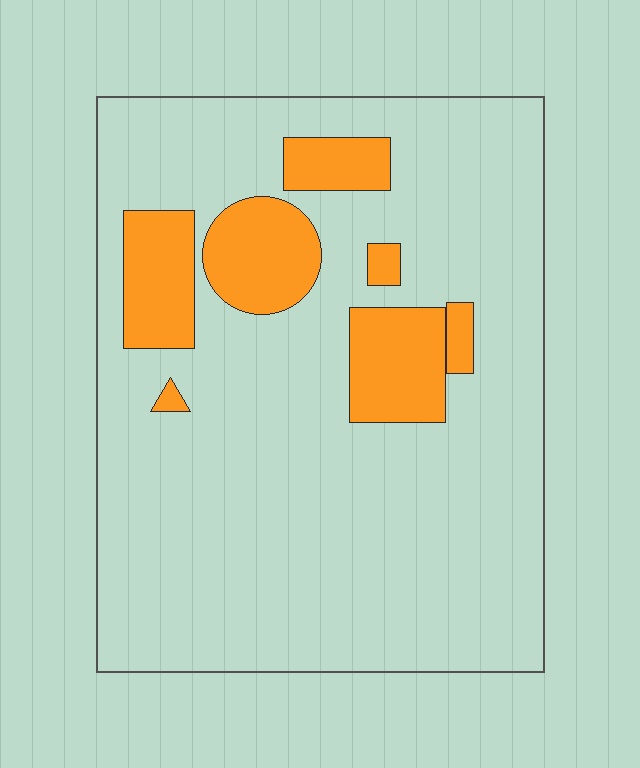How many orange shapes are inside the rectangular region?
7.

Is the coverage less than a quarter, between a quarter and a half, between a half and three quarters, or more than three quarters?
Less than a quarter.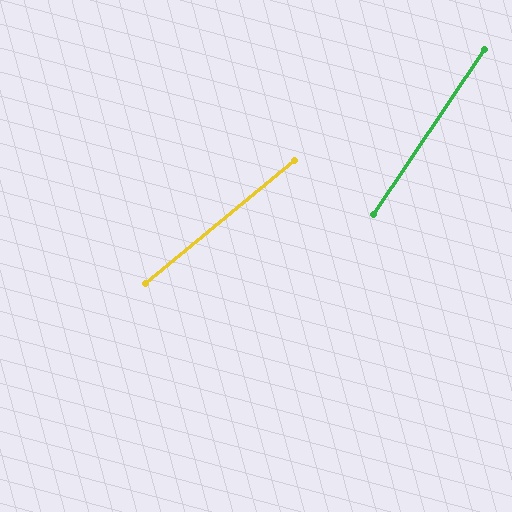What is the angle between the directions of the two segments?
Approximately 17 degrees.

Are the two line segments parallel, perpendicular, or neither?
Neither parallel nor perpendicular — they differ by about 17°.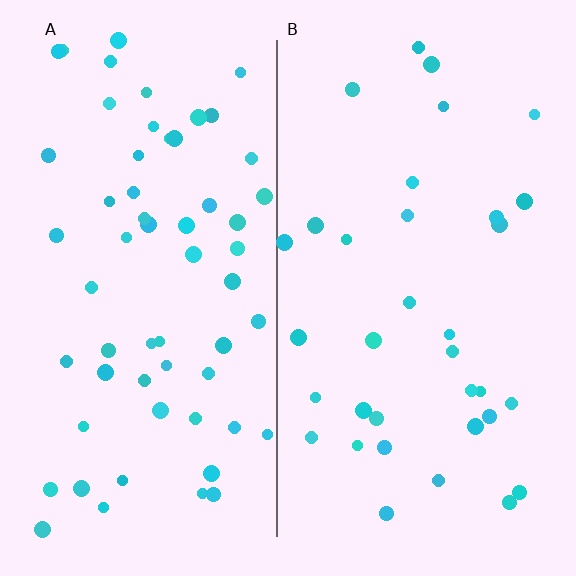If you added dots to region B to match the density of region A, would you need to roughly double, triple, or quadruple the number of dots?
Approximately double.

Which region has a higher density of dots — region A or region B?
A (the left).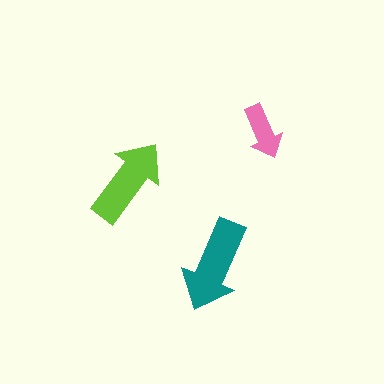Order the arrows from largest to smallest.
the teal one, the lime one, the pink one.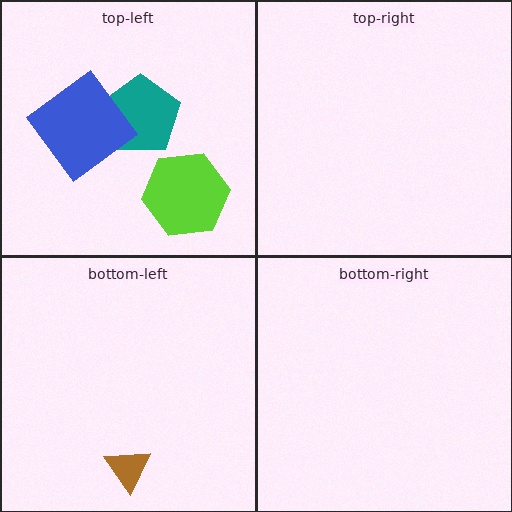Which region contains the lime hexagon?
The top-left region.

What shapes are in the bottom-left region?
The brown triangle.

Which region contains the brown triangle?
The bottom-left region.